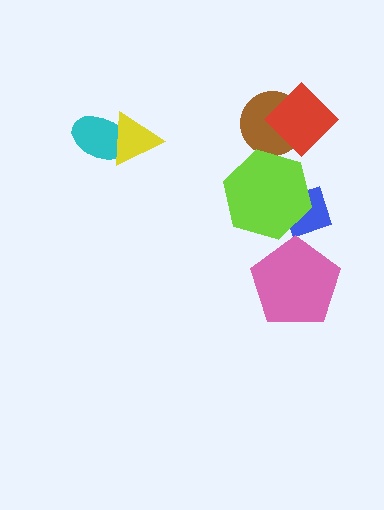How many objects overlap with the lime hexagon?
1 object overlaps with the lime hexagon.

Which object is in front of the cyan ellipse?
The yellow triangle is in front of the cyan ellipse.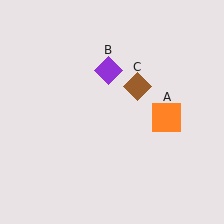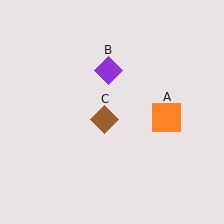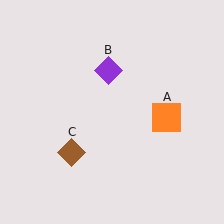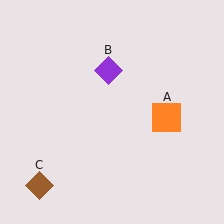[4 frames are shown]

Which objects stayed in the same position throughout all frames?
Orange square (object A) and purple diamond (object B) remained stationary.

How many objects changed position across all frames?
1 object changed position: brown diamond (object C).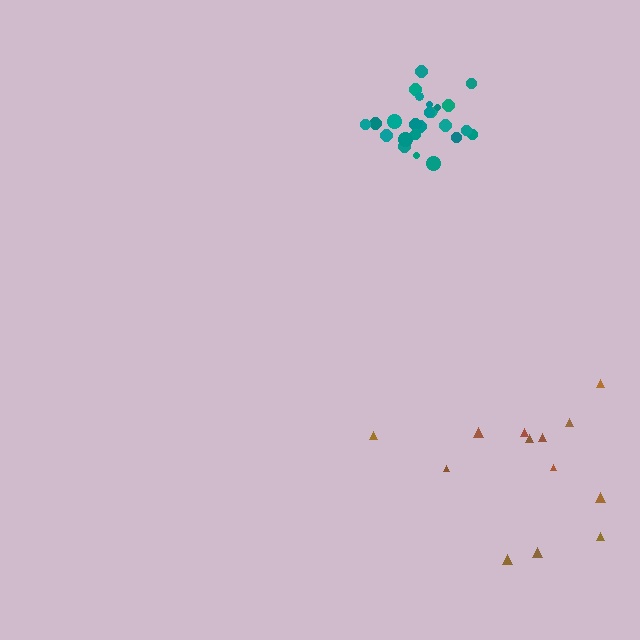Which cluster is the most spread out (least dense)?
Brown.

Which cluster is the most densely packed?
Teal.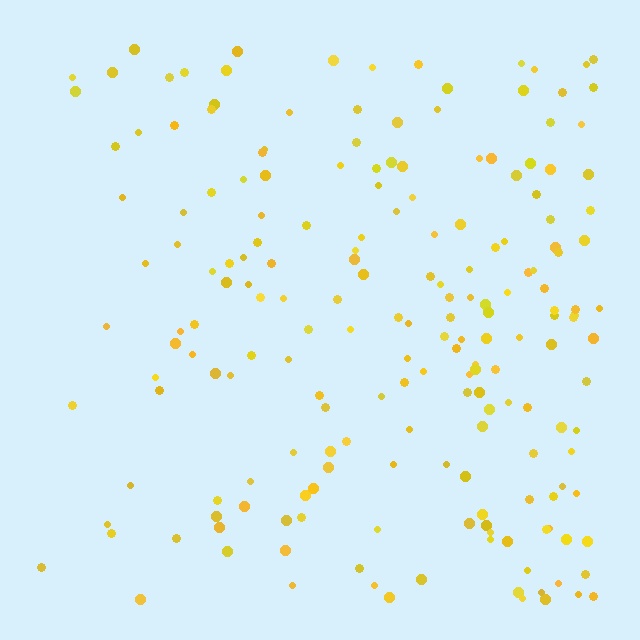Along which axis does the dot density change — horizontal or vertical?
Horizontal.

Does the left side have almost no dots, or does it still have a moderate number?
Still a moderate number, just noticeably fewer than the right.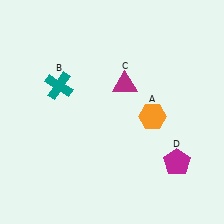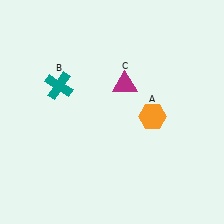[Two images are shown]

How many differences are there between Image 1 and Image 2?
There is 1 difference between the two images.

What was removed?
The magenta pentagon (D) was removed in Image 2.